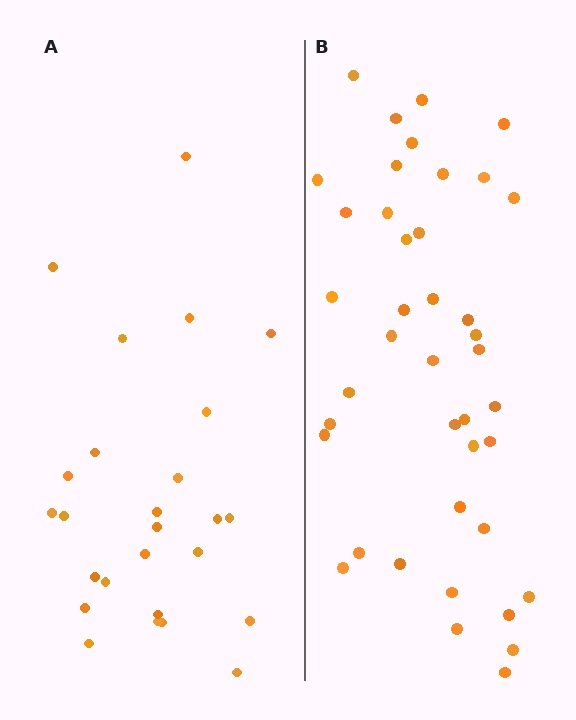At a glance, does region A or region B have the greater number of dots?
Region B (the right region) has more dots.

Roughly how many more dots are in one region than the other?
Region B has approximately 15 more dots than region A.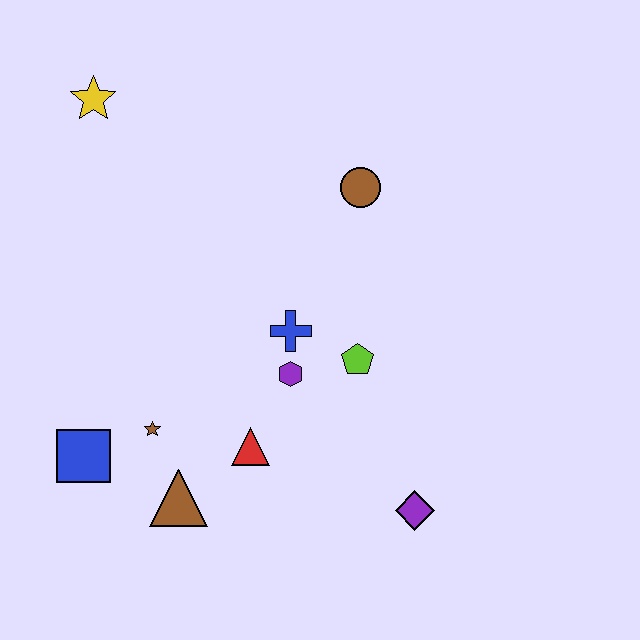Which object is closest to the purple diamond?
The lime pentagon is closest to the purple diamond.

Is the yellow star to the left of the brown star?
Yes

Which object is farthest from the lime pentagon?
The yellow star is farthest from the lime pentagon.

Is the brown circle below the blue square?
No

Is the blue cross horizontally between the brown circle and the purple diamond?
No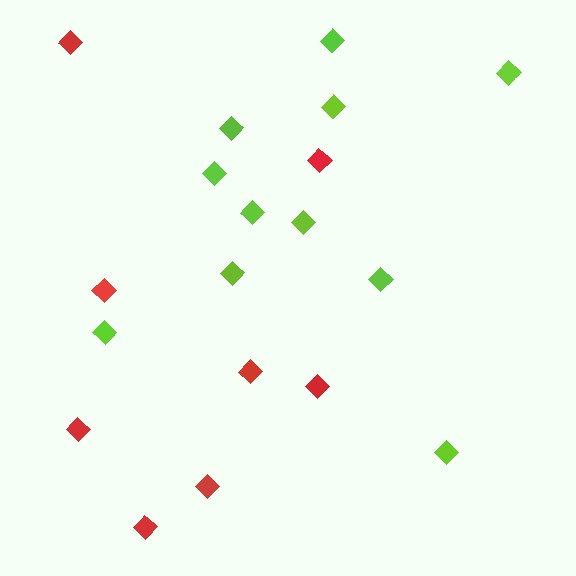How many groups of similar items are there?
There are 2 groups: one group of red diamonds (8) and one group of lime diamonds (11).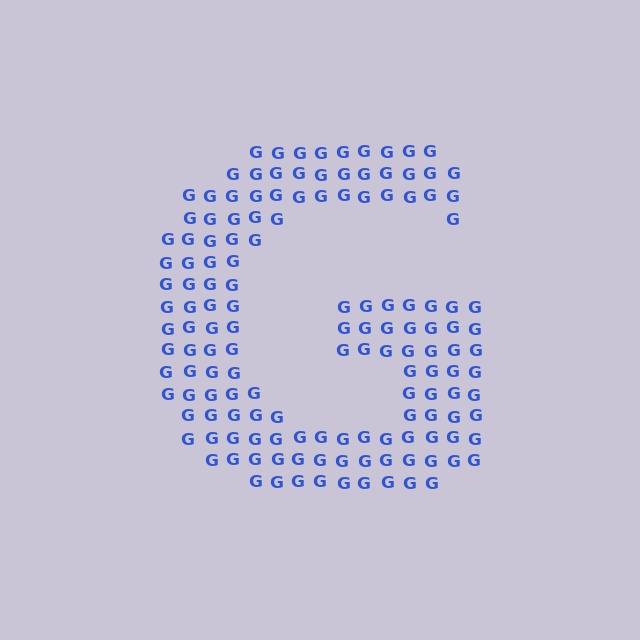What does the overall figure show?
The overall figure shows the letter G.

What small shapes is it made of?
It is made of small letter G's.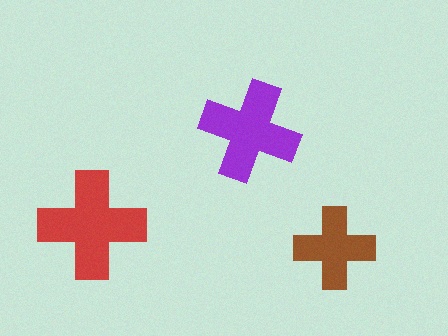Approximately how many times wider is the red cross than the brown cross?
About 1.5 times wider.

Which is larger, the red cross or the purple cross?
The red one.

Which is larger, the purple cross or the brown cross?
The purple one.